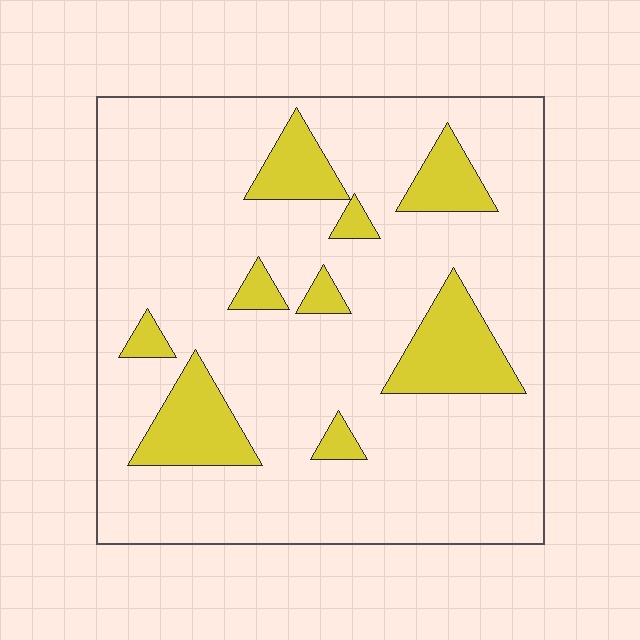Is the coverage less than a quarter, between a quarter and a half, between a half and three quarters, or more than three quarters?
Less than a quarter.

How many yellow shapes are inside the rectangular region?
9.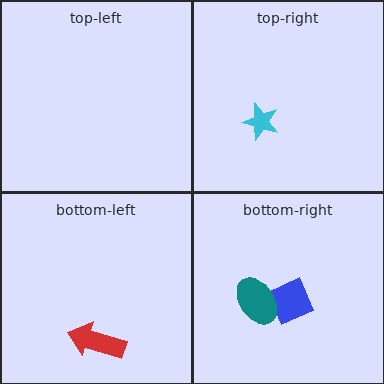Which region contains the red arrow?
The bottom-left region.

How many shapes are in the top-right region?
1.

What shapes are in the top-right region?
The cyan star.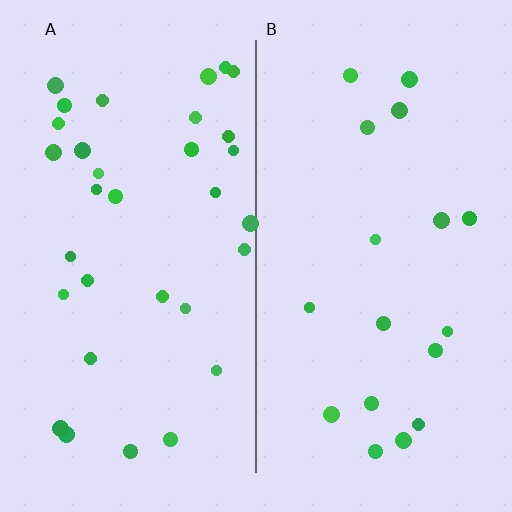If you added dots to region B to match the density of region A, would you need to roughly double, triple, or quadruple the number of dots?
Approximately double.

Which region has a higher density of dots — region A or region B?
A (the left).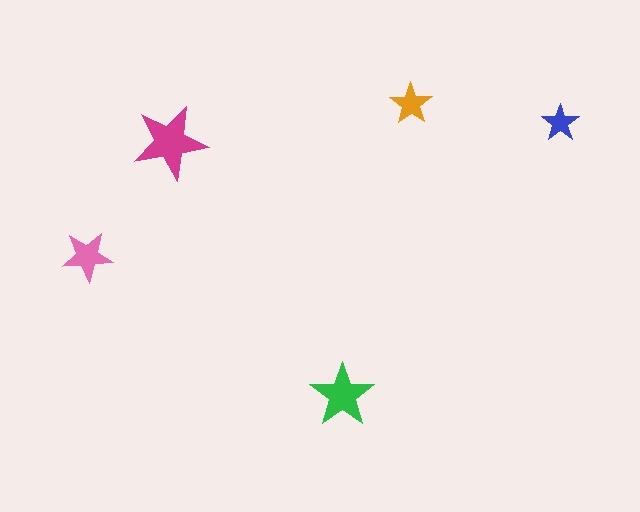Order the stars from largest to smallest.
the magenta one, the green one, the pink one, the orange one, the blue one.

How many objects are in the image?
There are 5 objects in the image.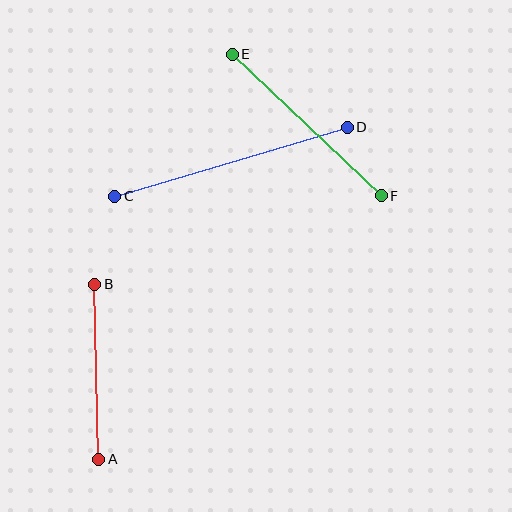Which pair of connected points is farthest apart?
Points C and D are farthest apart.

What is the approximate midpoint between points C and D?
The midpoint is at approximately (231, 162) pixels.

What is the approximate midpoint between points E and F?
The midpoint is at approximately (307, 125) pixels.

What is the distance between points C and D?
The distance is approximately 242 pixels.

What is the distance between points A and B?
The distance is approximately 175 pixels.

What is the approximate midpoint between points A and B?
The midpoint is at approximately (97, 372) pixels.